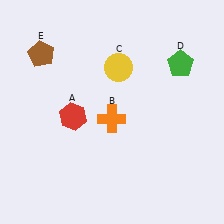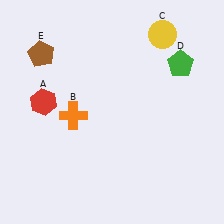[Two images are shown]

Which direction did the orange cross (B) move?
The orange cross (B) moved left.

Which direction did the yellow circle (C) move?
The yellow circle (C) moved right.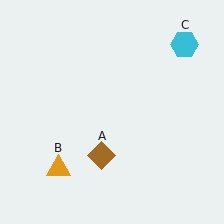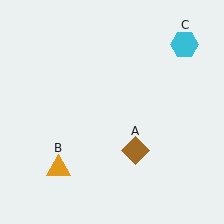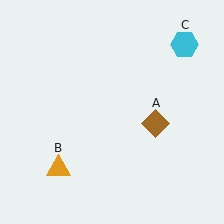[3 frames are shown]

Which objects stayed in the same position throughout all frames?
Orange triangle (object B) and cyan hexagon (object C) remained stationary.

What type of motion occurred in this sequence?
The brown diamond (object A) rotated counterclockwise around the center of the scene.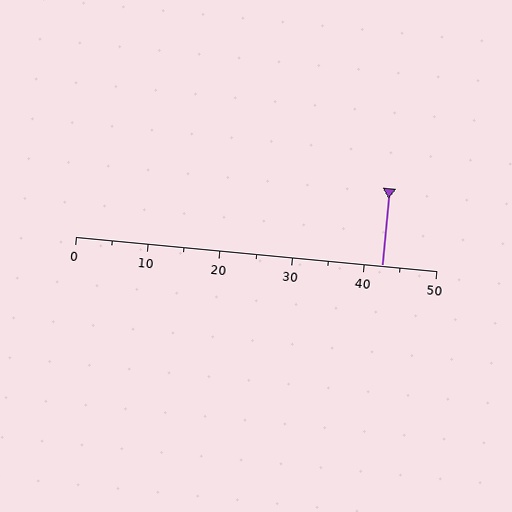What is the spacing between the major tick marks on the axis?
The major ticks are spaced 10 apart.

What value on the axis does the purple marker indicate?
The marker indicates approximately 42.5.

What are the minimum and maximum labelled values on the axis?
The axis runs from 0 to 50.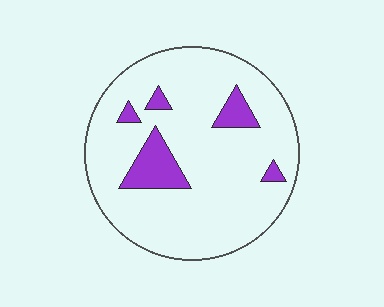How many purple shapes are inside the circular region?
5.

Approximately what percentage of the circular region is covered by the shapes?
Approximately 10%.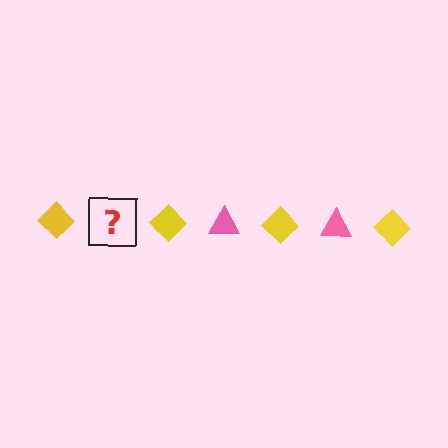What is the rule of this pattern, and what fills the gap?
The rule is that the pattern alternates between yellow diamond and pink triangle. The gap should be filled with a pink triangle.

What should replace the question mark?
The question mark should be replaced with a pink triangle.